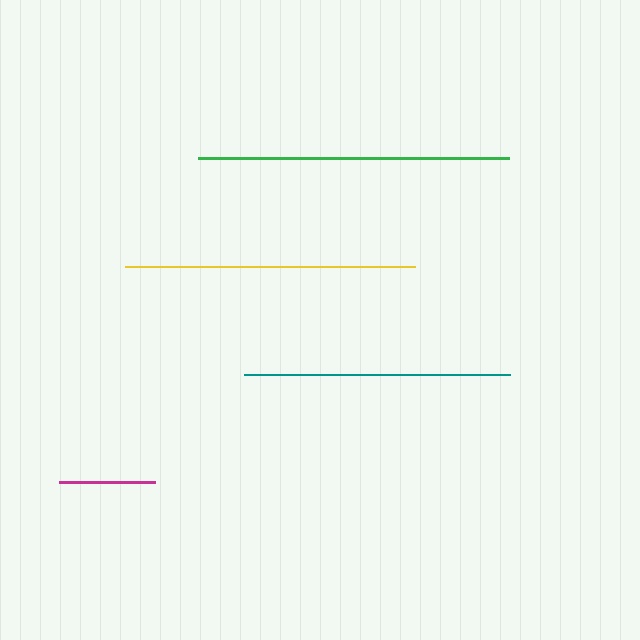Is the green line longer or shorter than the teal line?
The green line is longer than the teal line.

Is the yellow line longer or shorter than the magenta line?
The yellow line is longer than the magenta line.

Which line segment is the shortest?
The magenta line is the shortest at approximately 95 pixels.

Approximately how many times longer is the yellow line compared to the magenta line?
The yellow line is approximately 3.0 times the length of the magenta line.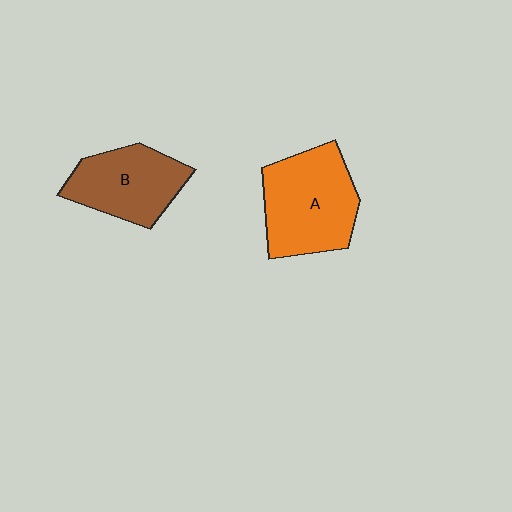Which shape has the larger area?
Shape A (orange).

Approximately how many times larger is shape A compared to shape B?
Approximately 1.2 times.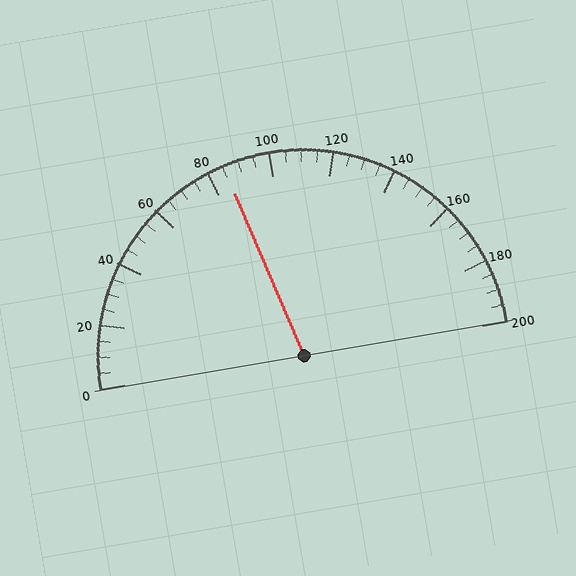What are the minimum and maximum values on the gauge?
The gauge ranges from 0 to 200.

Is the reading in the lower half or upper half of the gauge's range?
The reading is in the lower half of the range (0 to 200).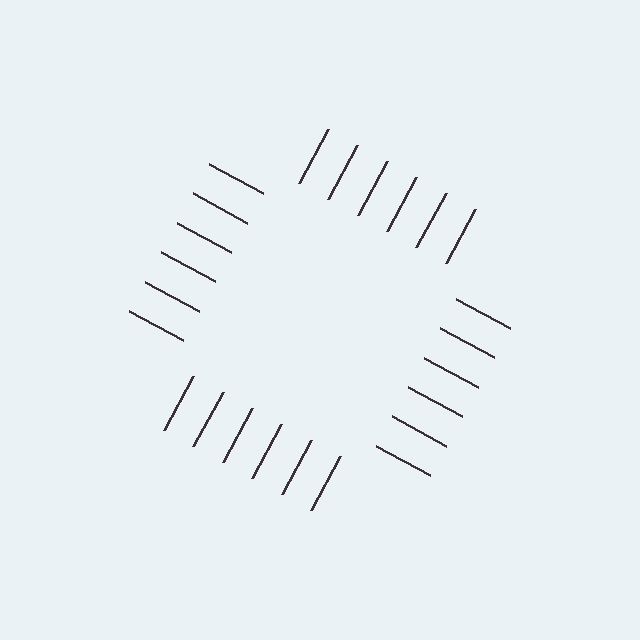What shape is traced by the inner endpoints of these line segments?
An illusory square — the line segments terminate on its edges but no continuous stroke is drawn.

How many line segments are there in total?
24 — 6 along each of the 4 edges.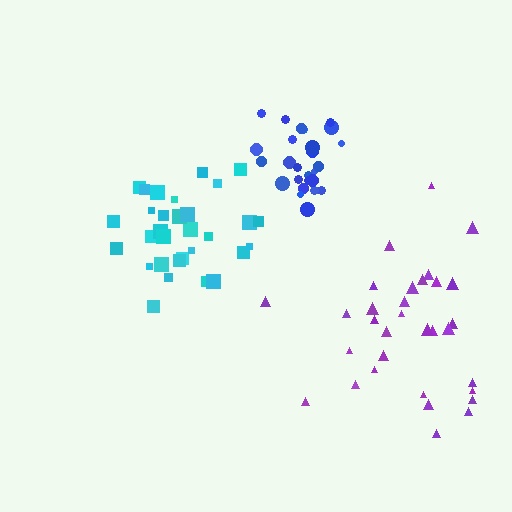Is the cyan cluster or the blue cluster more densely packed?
Blue.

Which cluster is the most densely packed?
Blue.